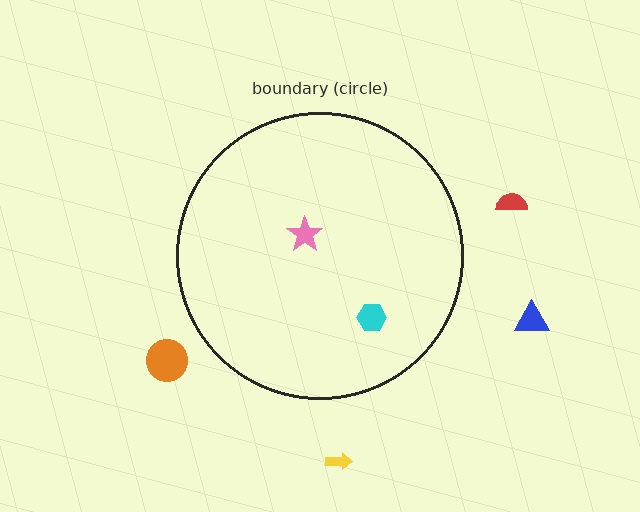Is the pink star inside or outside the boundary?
Inside.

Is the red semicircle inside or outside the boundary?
Outside.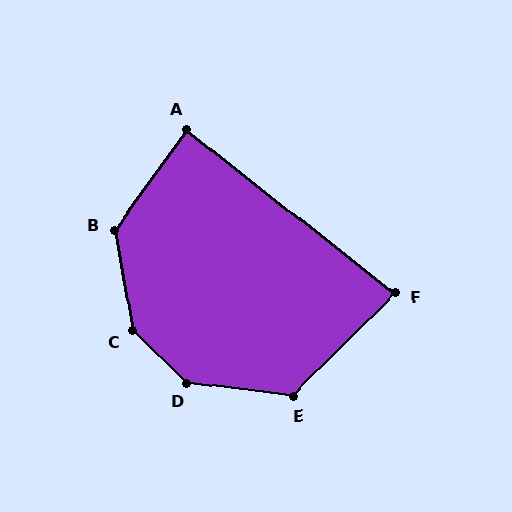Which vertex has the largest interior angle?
C, at approximately 144 degrees.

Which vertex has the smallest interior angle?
F, at approximately 83 degrees.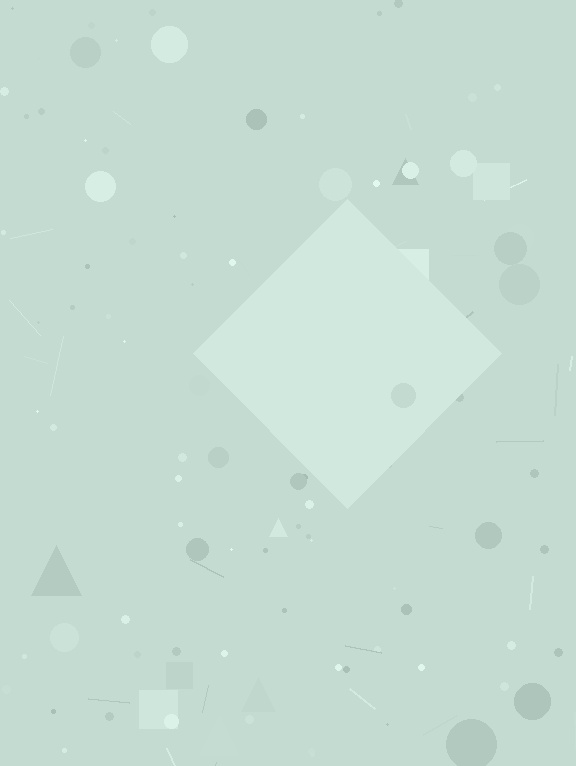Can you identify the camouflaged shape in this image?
The camouflaged shape is a diamond.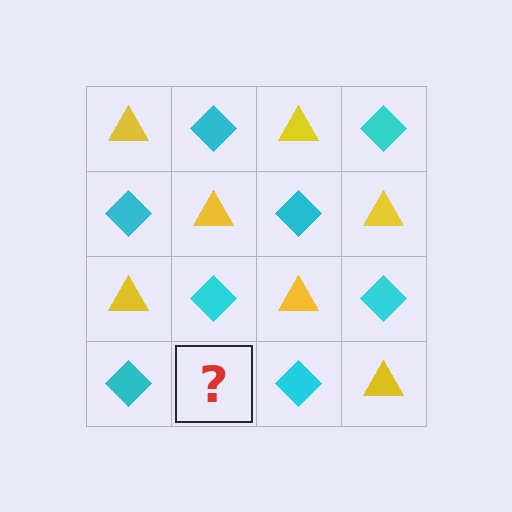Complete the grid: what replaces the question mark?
The question mark should be replaced with a yellow triangle.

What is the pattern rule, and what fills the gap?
The rule is that it alternates yellow triangle and cyan diamond in a checkerboard pattern. The gap should be filled with a yellow triangle.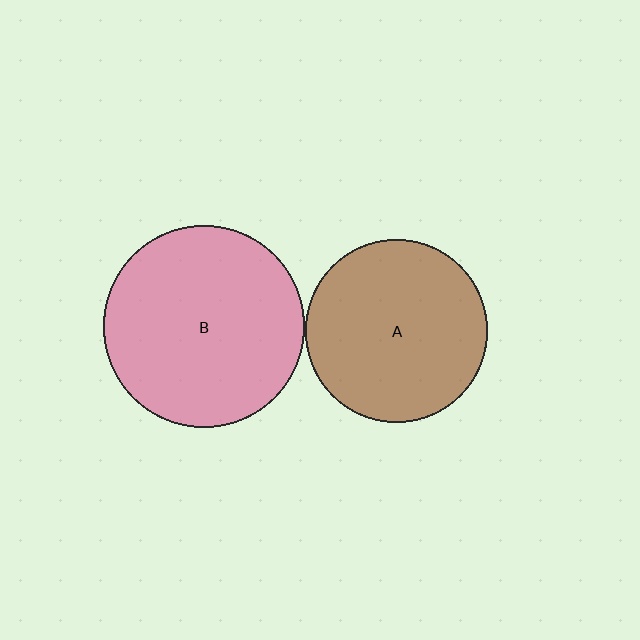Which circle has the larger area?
Circle B (pink).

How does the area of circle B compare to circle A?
Approximately 1.2 times.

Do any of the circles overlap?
No, none of the circles overlap.